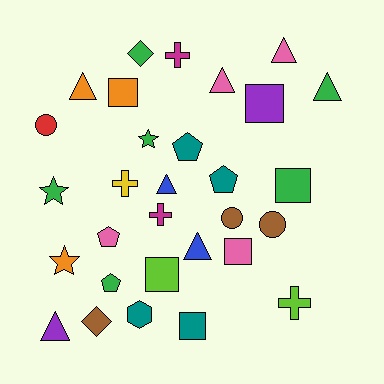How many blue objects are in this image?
There are 2 blue objects.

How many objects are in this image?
There are 30 objects.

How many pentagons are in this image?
There are 4 pentagons.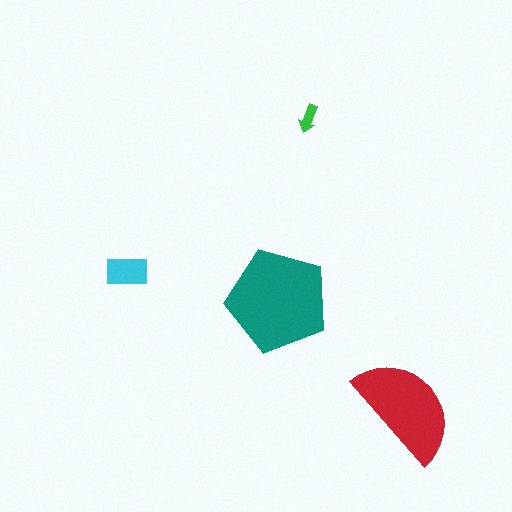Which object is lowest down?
The red semicircle is bottommost.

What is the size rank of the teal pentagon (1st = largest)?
1st.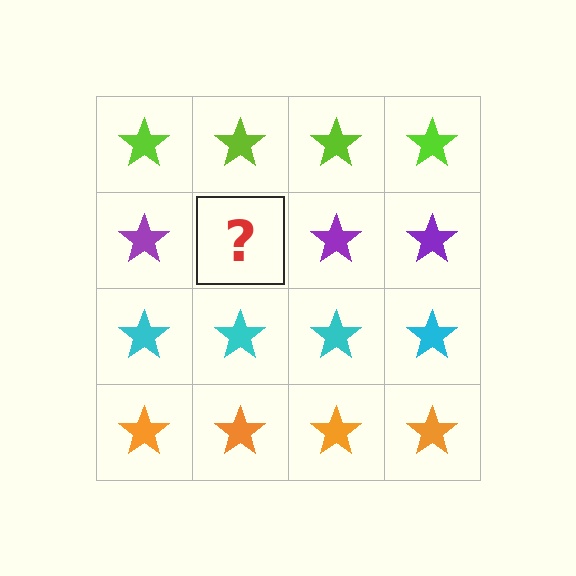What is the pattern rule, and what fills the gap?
The rule is that each row has a consistent color. The gap should be filled with a purple star.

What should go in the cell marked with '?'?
The missing cell should contain a purple star.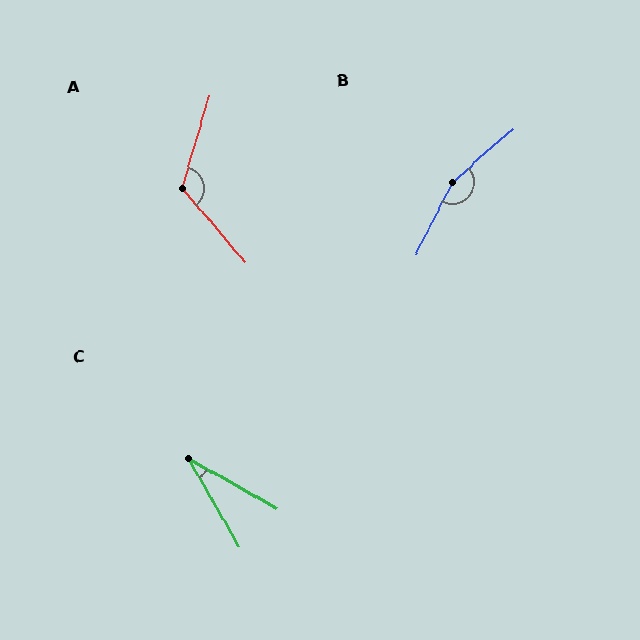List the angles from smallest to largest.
C (30°), A (123°), B (158°).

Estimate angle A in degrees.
Approximately 123 degrees.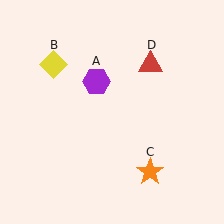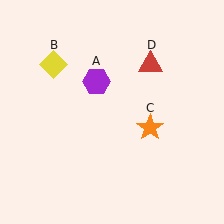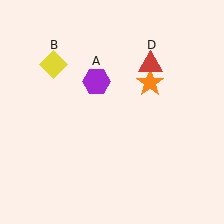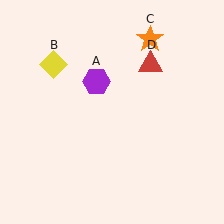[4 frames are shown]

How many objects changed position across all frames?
1 object changed position: orange star (object C).